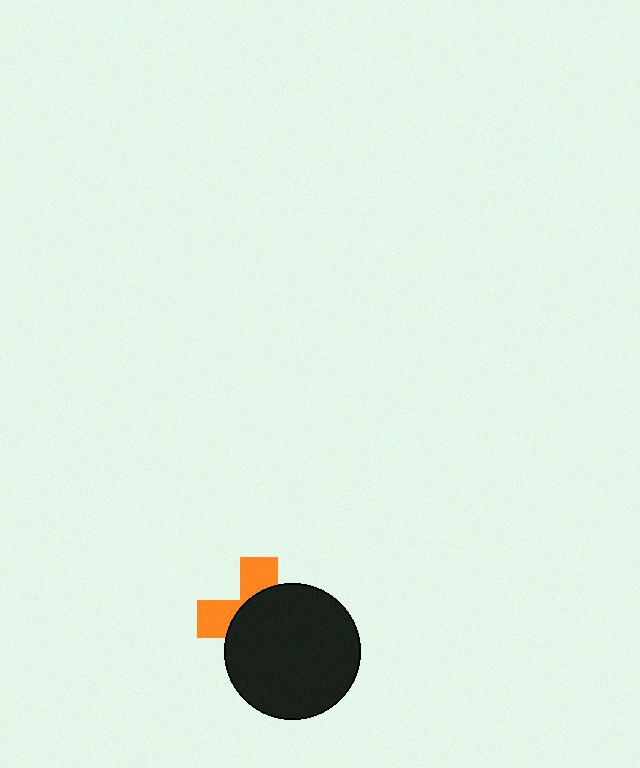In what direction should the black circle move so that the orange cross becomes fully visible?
The black circle should move toward the lower-right. That is the shortest direction to clear the overlap and leave the orange cross fully visible.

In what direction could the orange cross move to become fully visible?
The orange cross could move toward the upper-left. That would shift it out from behind the black circle entirely.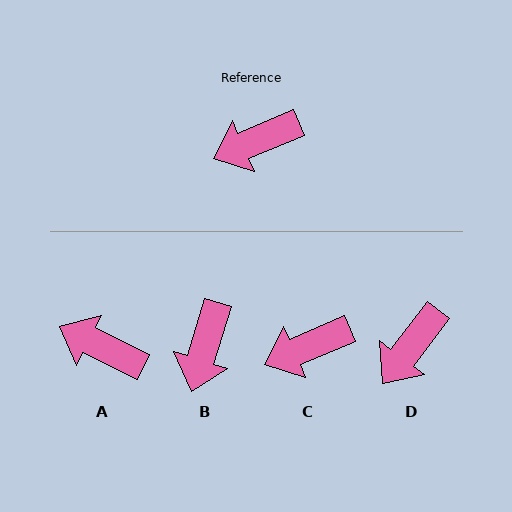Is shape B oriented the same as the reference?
No, it is off by about 50 degrees.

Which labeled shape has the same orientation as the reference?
C.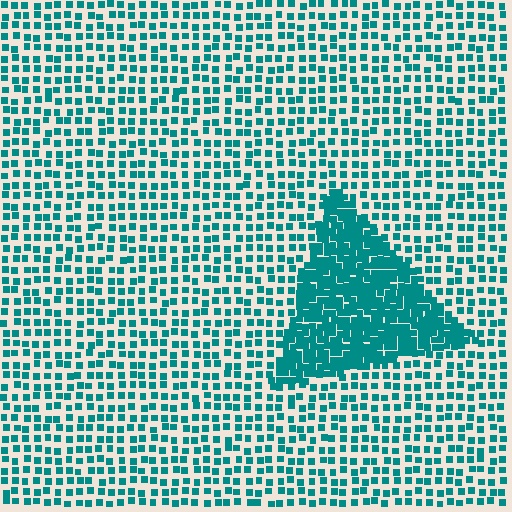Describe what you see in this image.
The image contains small teal elements arranged at two different densities. A triangle-shaped region is visible where the elements are more densely packed than the surrounding area.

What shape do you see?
I see a triangle.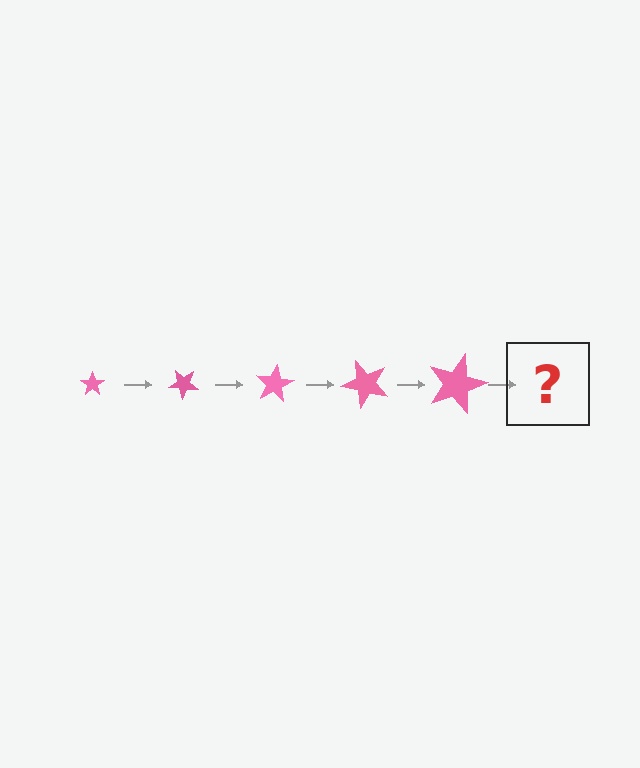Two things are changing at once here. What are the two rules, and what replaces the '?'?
The two rules are that the star grows larger each step and it rotates 40 degrees each step. The '?' should be a star, larger than the previous one and rotated 200 degrees from the start.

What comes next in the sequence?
The next element should be a star, larger than the previous one and rotated 200 degrees from the start.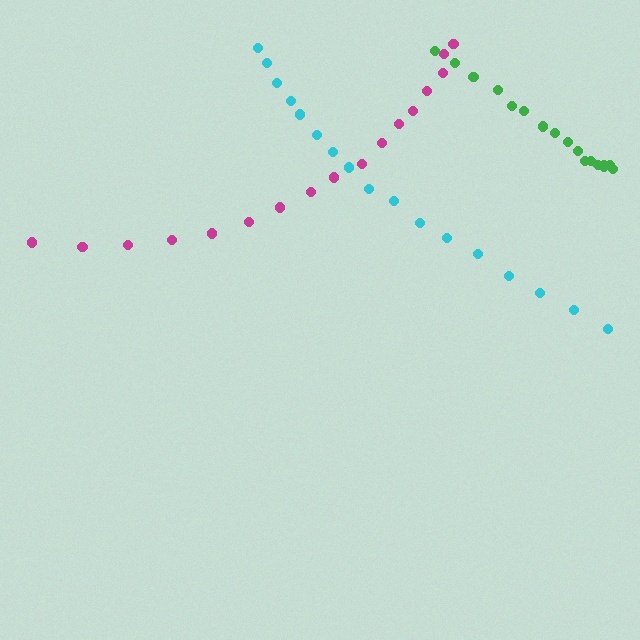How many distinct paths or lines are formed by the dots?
There are 3 distinct paths.